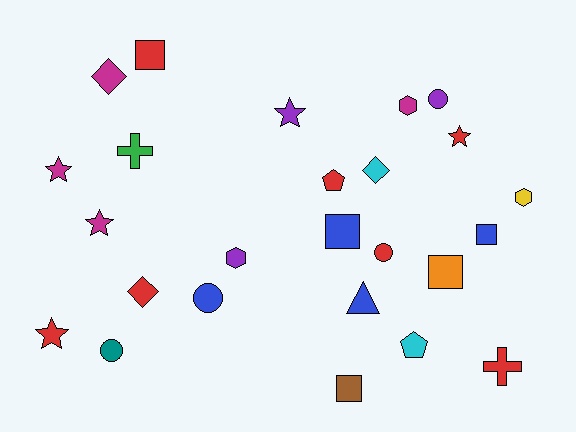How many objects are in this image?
There are 25 objects.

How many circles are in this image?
There are 4 circles.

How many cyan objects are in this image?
There are 2 cyan objects.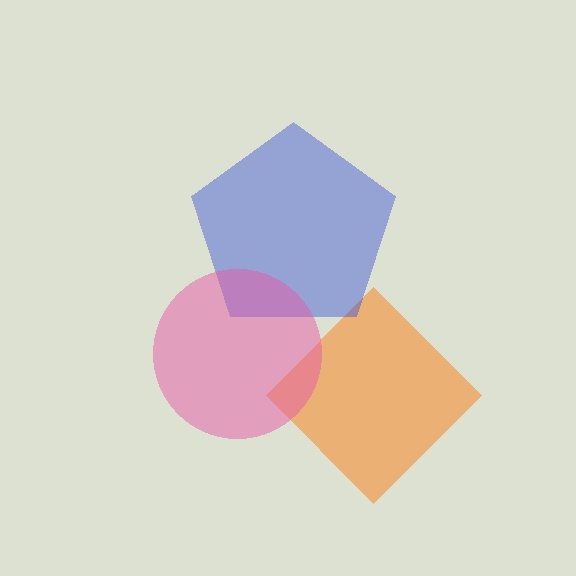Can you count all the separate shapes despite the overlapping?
Yes, there are 3 separate shapes.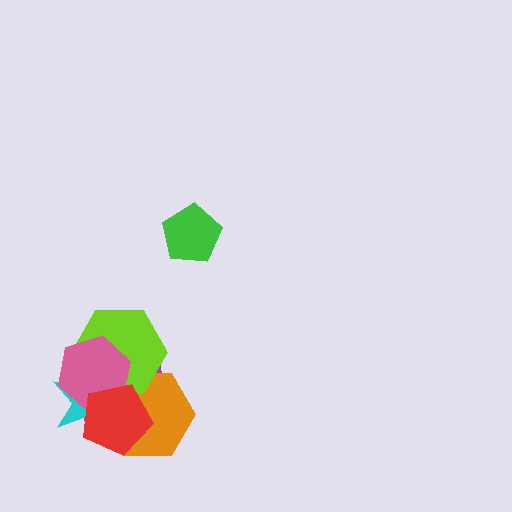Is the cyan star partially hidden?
Yes, it is partially covered by another shape.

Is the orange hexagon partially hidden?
Yes, it is partially covered by another shape.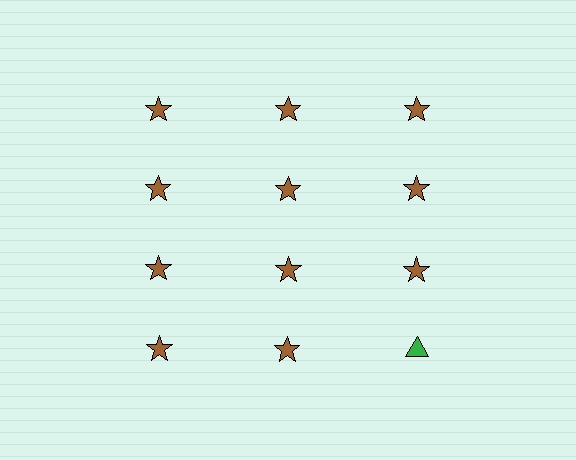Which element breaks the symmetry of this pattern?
The green triangle in the fourth row, center column breaks the symmetry. All other shapes are brown stars.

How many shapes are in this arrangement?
There are 12 shapes arranged in a grid pattern.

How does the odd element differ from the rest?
It differs in both color (green instead of brown) and shape (triangle instead of star).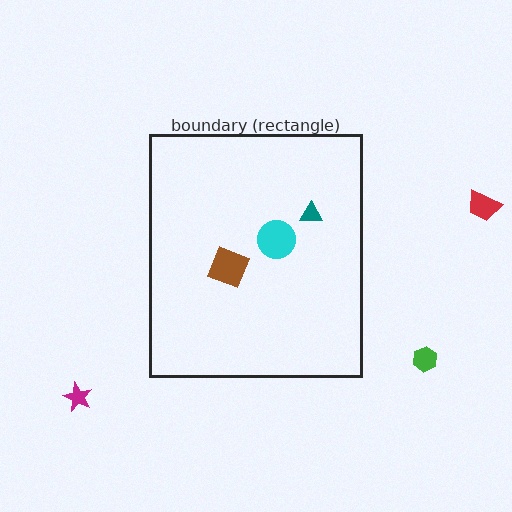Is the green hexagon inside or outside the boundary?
Outside.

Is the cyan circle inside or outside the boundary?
Inside.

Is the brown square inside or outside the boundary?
Inside.